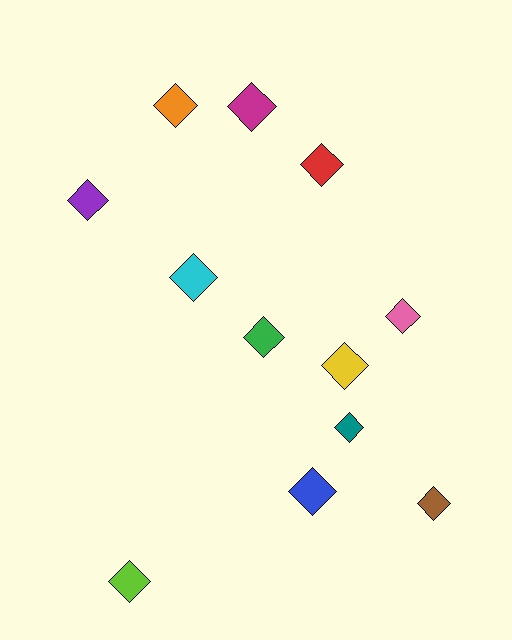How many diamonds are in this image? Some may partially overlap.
There are 12 diamonds.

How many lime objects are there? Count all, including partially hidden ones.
There is 1 lime object.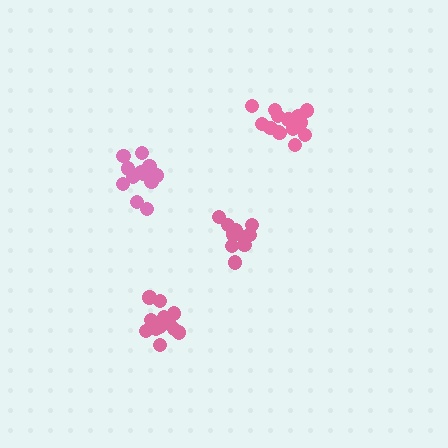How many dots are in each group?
Group 1: 15 dots, Group 2: 10 dots, Group 3: 13 dots, Group 4: 13 dots (51 total).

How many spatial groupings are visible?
There are 4 spatial groupings.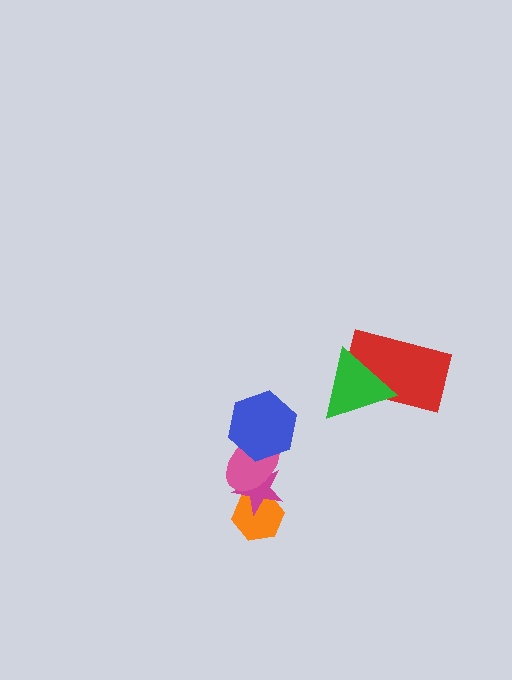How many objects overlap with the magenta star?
2 objects overlap with the magenta star.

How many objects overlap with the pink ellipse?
2 objects overlap with the pink ellipse.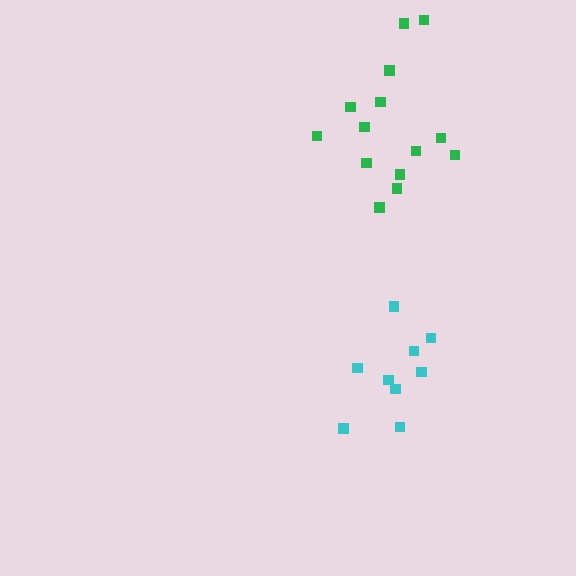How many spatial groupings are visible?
There are 2 spatial groupings.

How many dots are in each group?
Group 1: 14 dots, Group 2: 9 dots (23 total).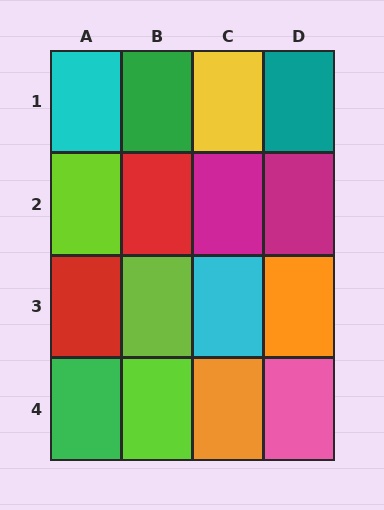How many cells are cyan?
2 cells are cyan.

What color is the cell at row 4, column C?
Orange.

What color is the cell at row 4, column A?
Green.